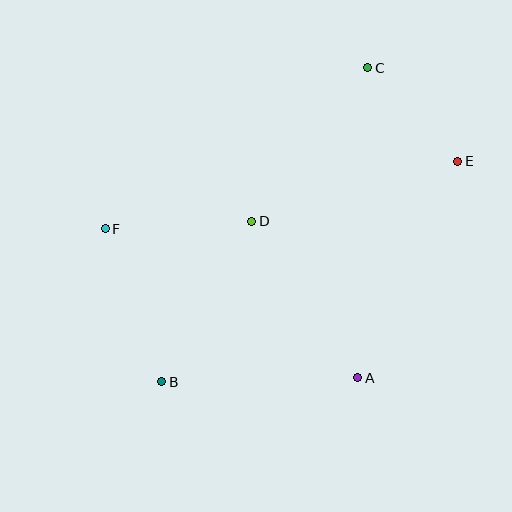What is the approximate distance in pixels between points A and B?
The distance between A and B is approximately 196 pixels.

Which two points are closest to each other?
Points C and E are closest to each other.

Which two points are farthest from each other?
Points B and C are farthest from each other.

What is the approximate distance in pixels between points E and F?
The distance between E and F is approximately 359 pixels.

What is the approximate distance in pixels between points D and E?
The distance between D and E is approximately 214 pixels.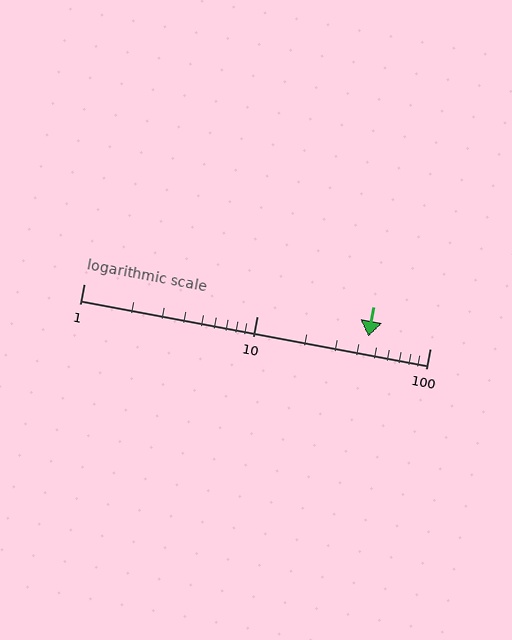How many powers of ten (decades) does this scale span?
The scale spans 2 decades, from 1 to 100.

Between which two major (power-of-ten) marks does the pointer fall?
The pointer is between 10 and 100.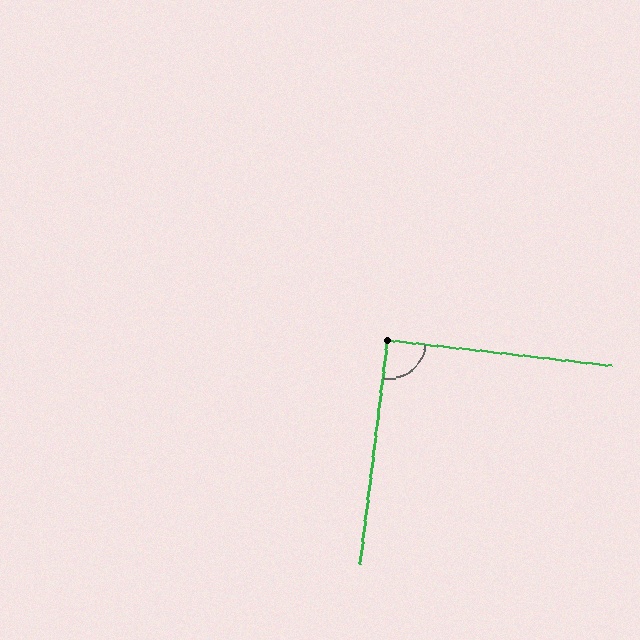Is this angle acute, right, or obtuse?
It is approximately a right angle.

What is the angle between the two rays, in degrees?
Approximately 91 degrees.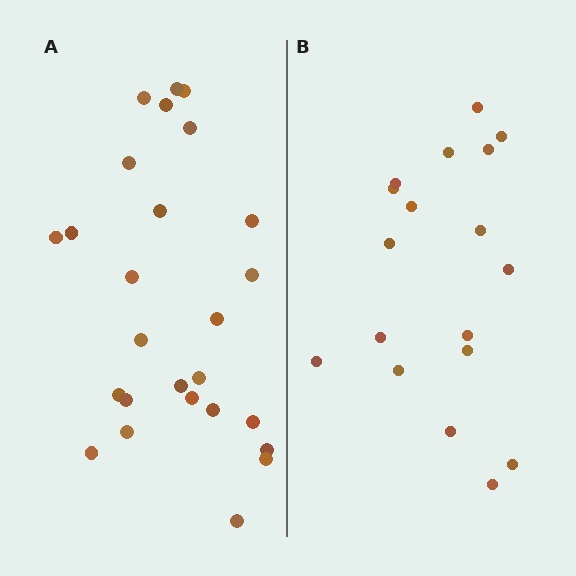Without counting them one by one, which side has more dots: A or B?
Region A (the left region) has more dots.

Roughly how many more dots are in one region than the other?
Region A has roughly 8 or so more dots than region B.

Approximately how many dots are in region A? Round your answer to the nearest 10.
About 30 dots. (The exact count is 26, which rounds to 30.)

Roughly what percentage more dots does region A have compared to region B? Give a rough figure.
About 45% more.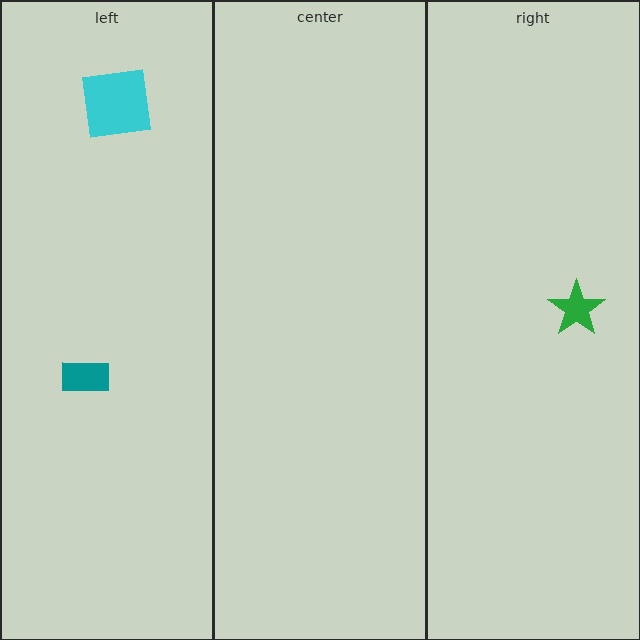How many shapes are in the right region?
1.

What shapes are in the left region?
The cyan square, the teal rectangle.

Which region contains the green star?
The right region.